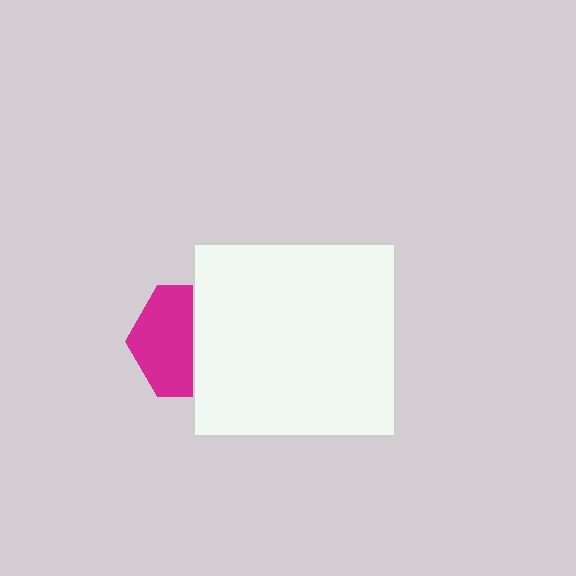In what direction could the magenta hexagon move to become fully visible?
The magenta hexagon could move left. That would shift it out from behind the white rectangle entirely.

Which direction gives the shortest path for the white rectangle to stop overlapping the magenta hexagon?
Moving right gives the shortest separation.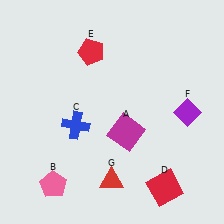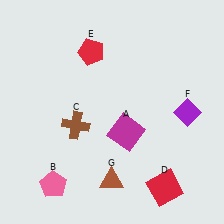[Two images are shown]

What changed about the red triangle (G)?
In Image 1, G is red. In Image 2, it changed to brown.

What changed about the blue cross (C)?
In Image 1, C is blue. In Image 2, it changed to brown.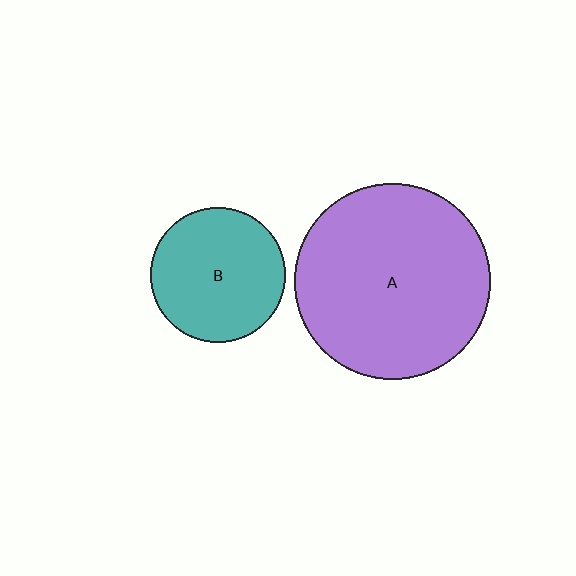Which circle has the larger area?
Circle A (purple).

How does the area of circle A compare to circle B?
Approximately 2.1 times.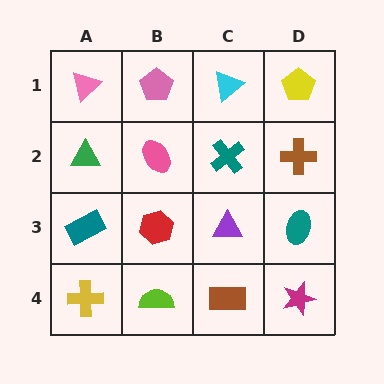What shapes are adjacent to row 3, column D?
A brown cross (row 2, column D), a magenta star (row 4, column D), a purple triangle (row 3, column C).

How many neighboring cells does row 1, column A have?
2.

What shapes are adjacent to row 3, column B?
A pink ellipse (row 2, column B), a lime semicircle (row 4, column B), a teal rectangle (row 3, column A), a purple triangle (row 3, column C).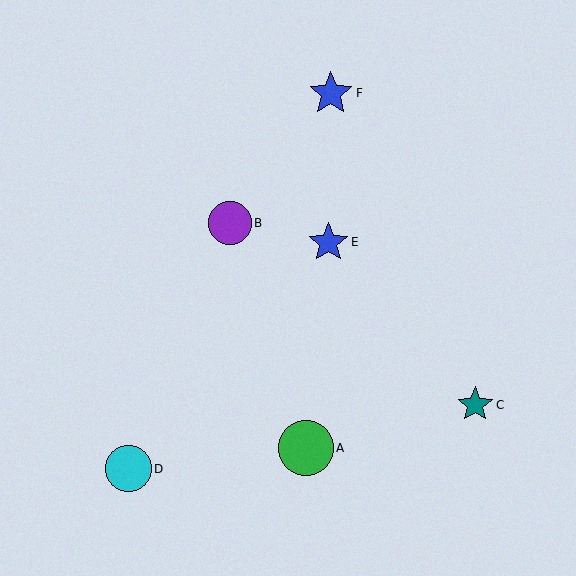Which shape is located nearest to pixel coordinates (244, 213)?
The purple circle (labeled B) at (230, 223) is nearest to that location.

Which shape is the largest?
The green circle (labeled A) is the largest.